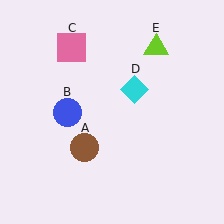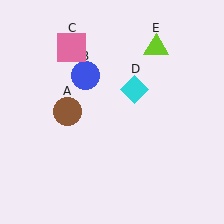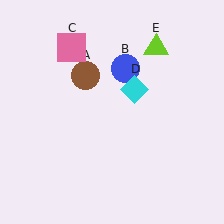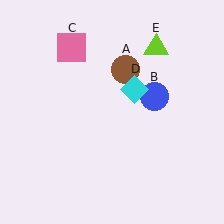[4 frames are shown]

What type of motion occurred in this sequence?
The brown circle (object A), blue circle (object B) rotated clockwise around the center of the scene.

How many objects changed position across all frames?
2 objects changed position: brown circle (object A), blue circle (object B).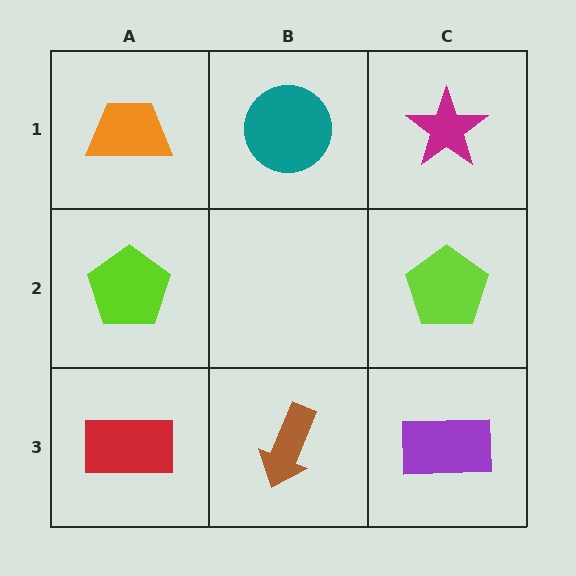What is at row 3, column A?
A red rectangle.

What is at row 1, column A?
An orange trapezoid.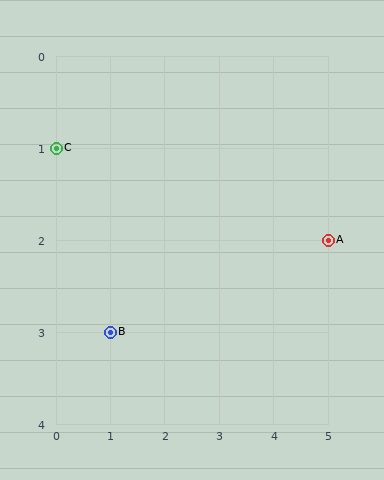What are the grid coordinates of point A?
Point A is at grid coordinates (5, 2).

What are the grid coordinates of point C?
Point C is at grid coordinates (0, 1).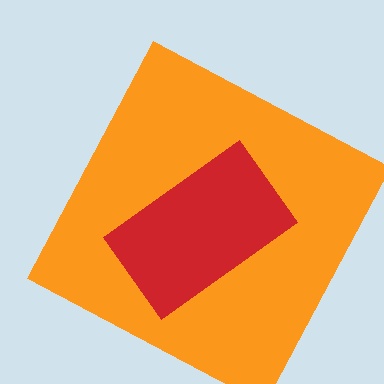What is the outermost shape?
The orange square.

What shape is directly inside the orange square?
The red rectangle.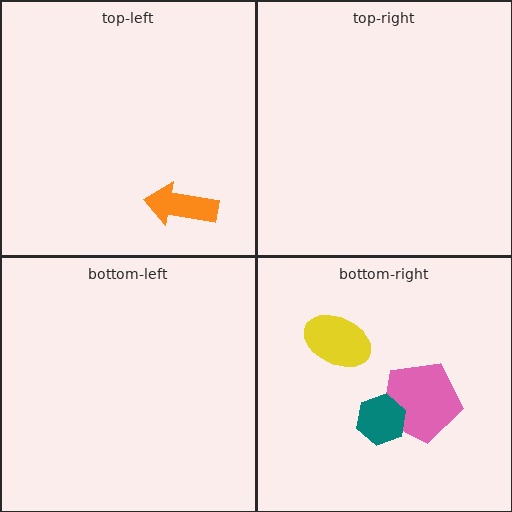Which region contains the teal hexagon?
The bottom-right region.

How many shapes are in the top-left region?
1.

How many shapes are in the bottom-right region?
3.